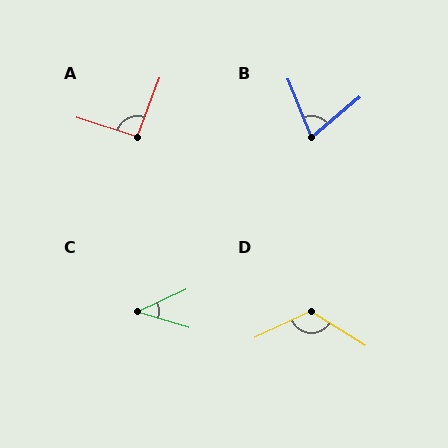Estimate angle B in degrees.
Approximately 72 degrees.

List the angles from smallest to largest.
C (42°), B (72°), A (93°), D (123°).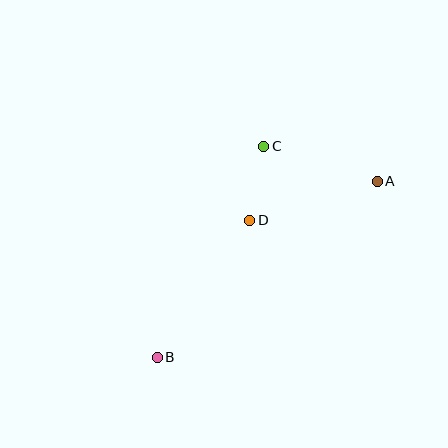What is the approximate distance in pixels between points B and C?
The distance between B and C is approximately 237 pixels.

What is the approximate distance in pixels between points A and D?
The distance between A and D is approximately 133 pixels.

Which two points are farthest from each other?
Points A and B are farthest from each other.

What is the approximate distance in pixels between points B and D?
The distance between B and D is approximately 165 pixels.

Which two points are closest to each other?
Points C and D are closest to each other.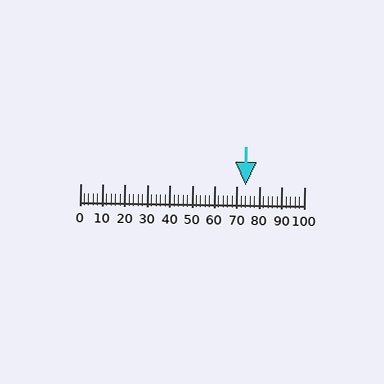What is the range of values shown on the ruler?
The ruler shows values from 0 to 100.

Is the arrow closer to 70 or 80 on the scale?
The arrow is closer to 70.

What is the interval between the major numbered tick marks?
The major tick marks are spaced 10 units apart.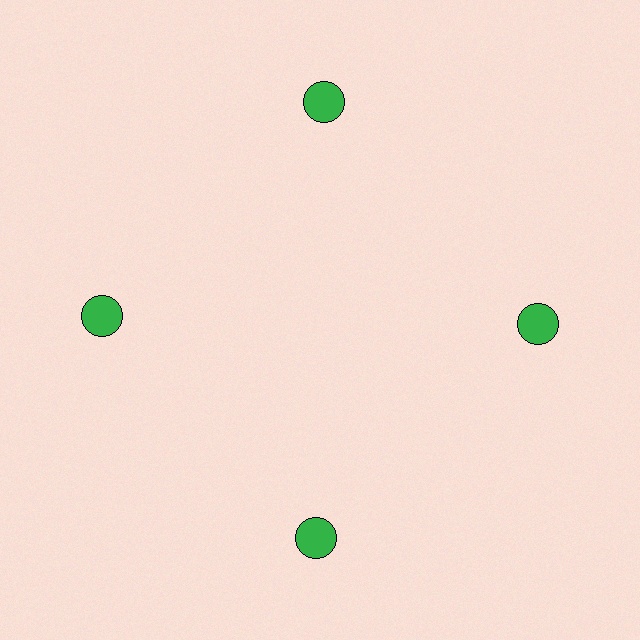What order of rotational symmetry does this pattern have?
This pattern has 4-fold rotational symmetry.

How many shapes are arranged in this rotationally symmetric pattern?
There are 4 shapes, arranged in 4 groups of 1.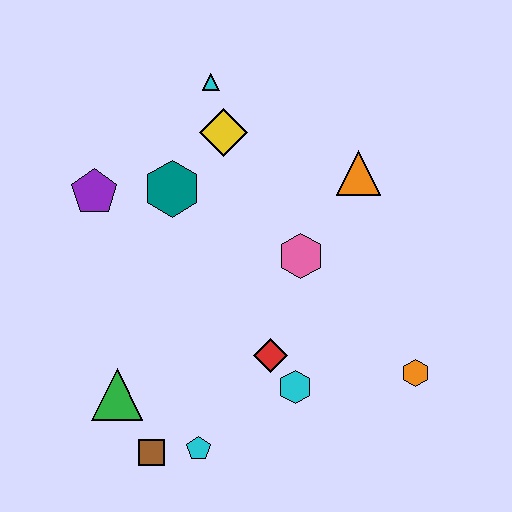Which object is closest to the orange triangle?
The pink hexagon is closest to the orange triangle.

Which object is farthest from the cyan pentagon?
The cyan triangle is farthest from the cyan pentagon.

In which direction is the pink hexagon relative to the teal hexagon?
The pink hexagon is to the right of the teal hexagon.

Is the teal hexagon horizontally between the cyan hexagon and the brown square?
Yes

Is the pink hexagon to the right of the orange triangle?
No